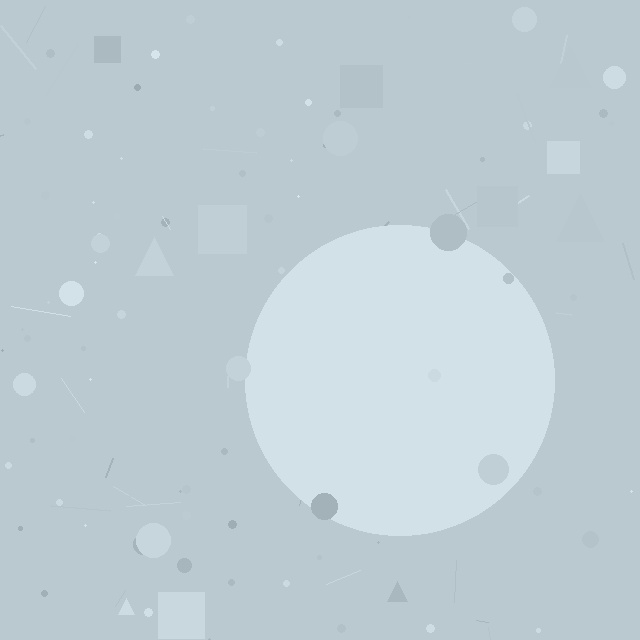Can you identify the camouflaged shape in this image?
The camouflaged shape is a circle.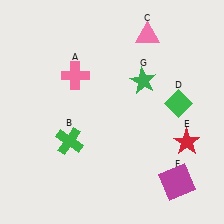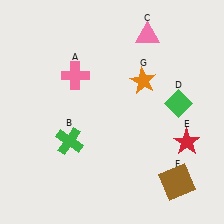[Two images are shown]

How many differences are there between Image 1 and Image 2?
There are 2 differences between the two images.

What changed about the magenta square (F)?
In Image 1, F is magenta. In Image 2, it changed to brown.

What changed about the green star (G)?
In Image 1, G is green. In Image 2, it changed to orange.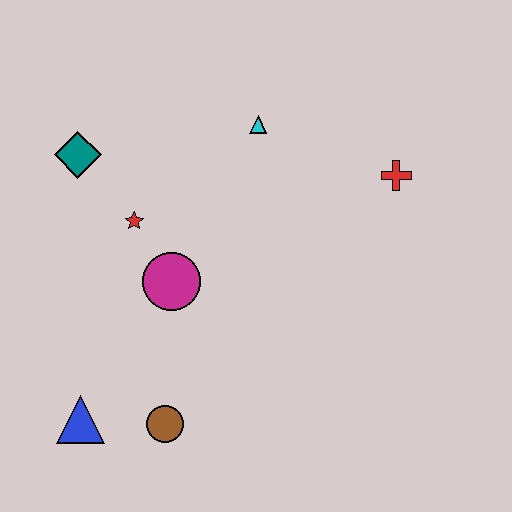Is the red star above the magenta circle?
Yes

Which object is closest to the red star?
The magenta circle is closest to the red star.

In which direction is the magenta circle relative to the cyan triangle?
The magenta circle is below the cyan triangle.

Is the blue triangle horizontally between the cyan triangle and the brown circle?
No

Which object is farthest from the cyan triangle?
The blue triangle is farthest from the cyan triangle.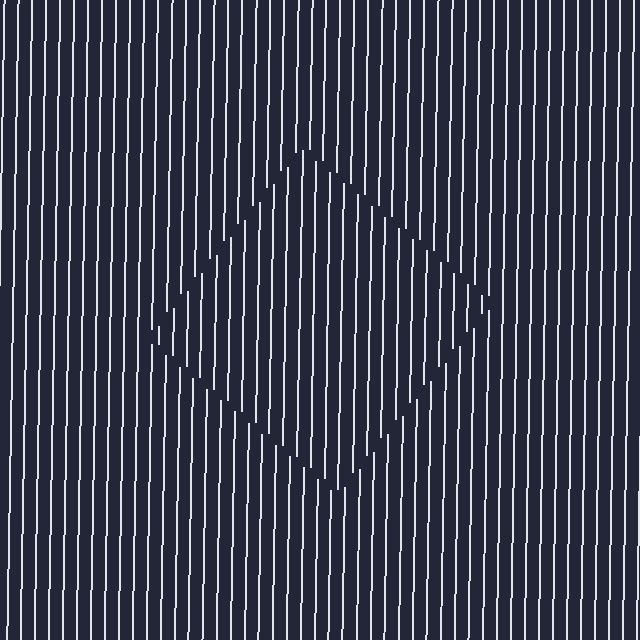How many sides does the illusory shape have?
4 sides — the line-ends trace a square.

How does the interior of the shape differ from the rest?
The interior of the shape contains the same grating, shifted by half a period — the contour is defined by the phase discontinuity where line-ends from the inner and outer gratings abut.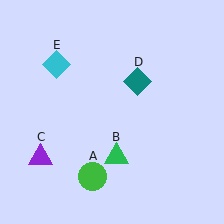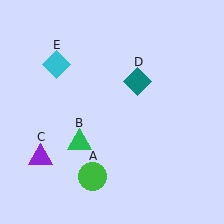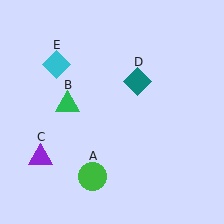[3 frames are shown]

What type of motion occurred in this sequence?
The green triangle (object B) rotated clockwise around the center of the scene.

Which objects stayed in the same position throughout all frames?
Green circle (object A) and purple triangle (object C) and teal diamond (object D) and cyan diamond (object E) remained stationary.